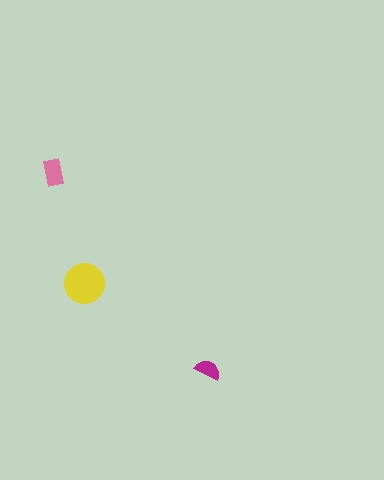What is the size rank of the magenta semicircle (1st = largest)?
3rd.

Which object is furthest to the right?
The magenta semicircle is rightmost.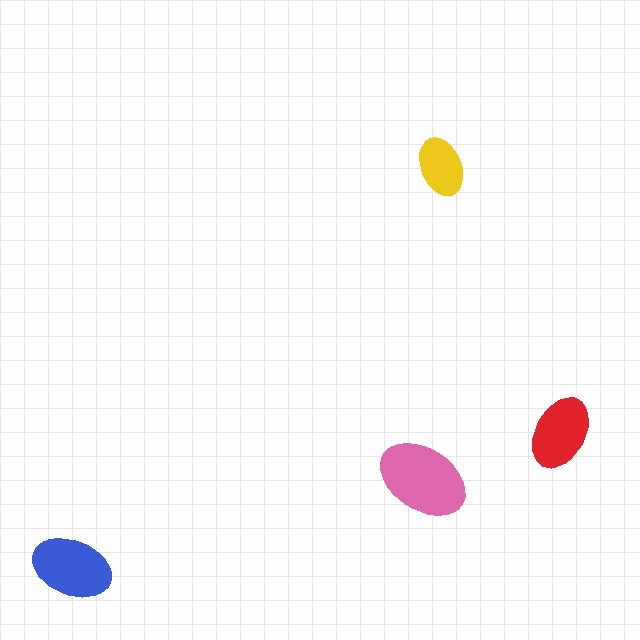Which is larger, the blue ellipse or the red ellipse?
The blue one.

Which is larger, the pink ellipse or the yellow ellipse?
The pink one.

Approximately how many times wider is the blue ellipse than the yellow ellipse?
About 1.5 times wider.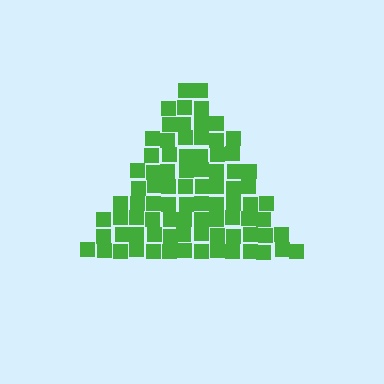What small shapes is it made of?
It is made of small squares.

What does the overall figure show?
The overall figure shows a triangle.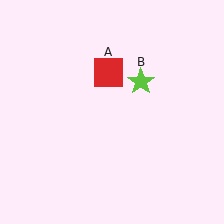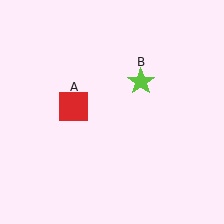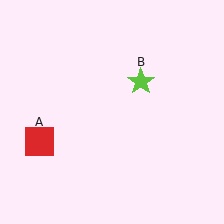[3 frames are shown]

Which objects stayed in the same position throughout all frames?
Lime star (object B) remained stationary.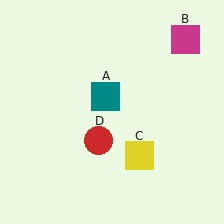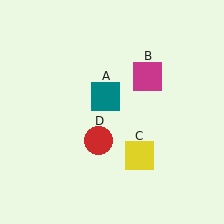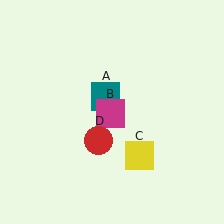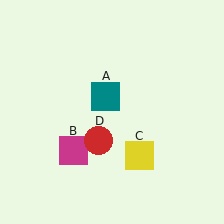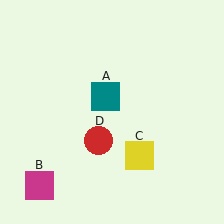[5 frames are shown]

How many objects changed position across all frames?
1 object changed position: magenta square (object B).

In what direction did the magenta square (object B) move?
The magenta square (object B) moved down and to the left.